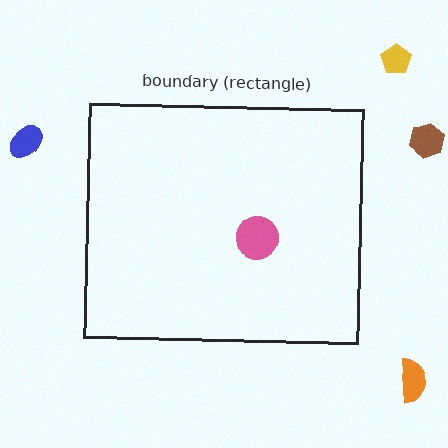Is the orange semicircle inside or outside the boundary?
Outside.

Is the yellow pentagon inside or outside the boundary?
Outside.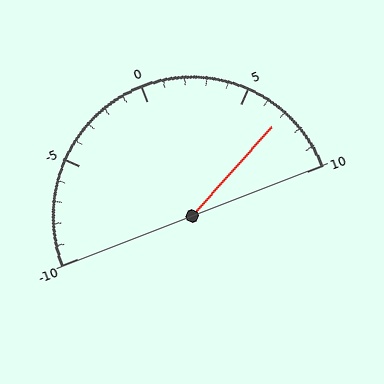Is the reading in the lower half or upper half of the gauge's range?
The reading is in the upper half of the range (-10 to 10).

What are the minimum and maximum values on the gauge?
The gauge ranges from -10 to 10.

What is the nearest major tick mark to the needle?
The nearest major tick mark is 5.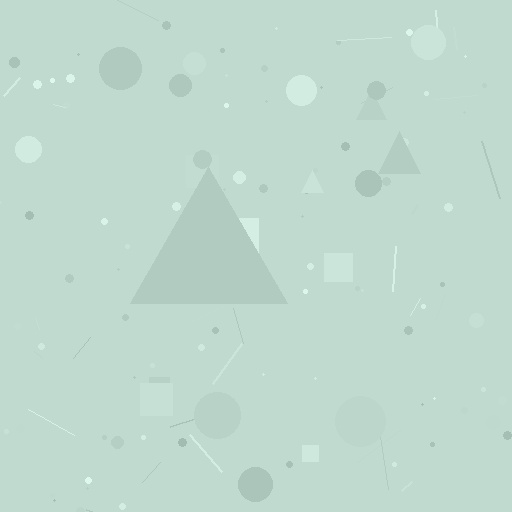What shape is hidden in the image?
A triangle is hidden in the image.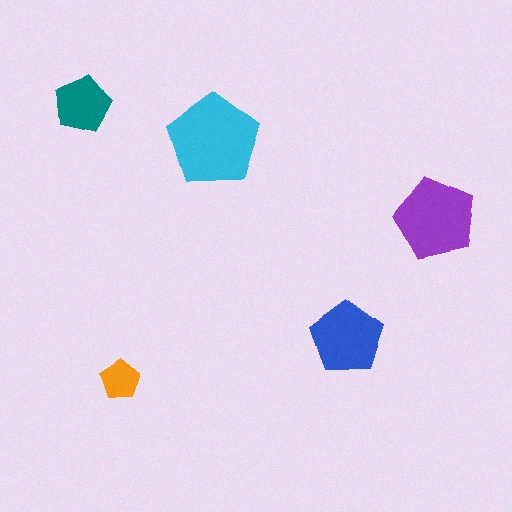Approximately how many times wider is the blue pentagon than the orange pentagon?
About 2 times wider.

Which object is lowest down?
The orange pentagon is bottommost.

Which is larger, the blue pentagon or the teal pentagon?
The blue one.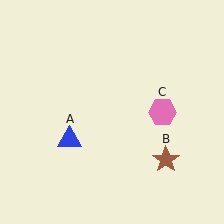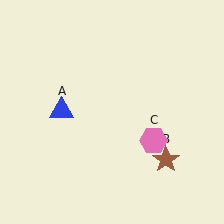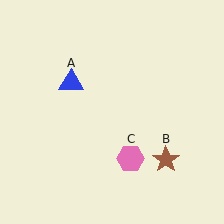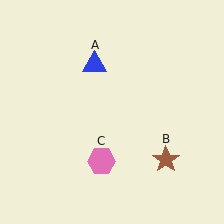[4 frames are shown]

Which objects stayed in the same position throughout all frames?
Brown star (object B) remained stationary.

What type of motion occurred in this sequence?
The blue triangle (object A), pink hexagon (object C) rotated clockwise around the center of the scene.